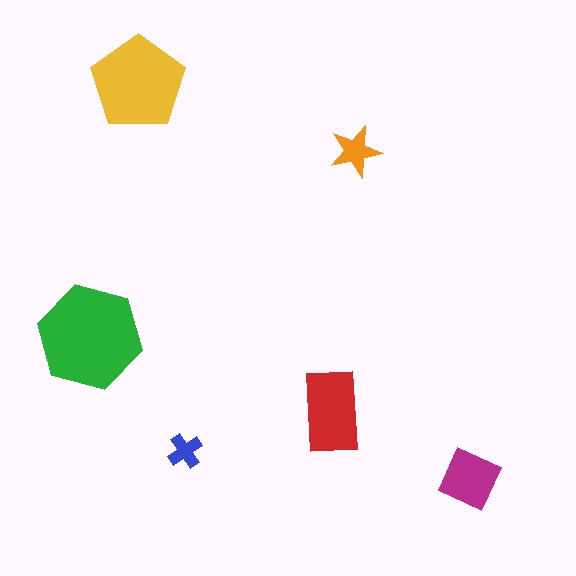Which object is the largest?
The green hexagon.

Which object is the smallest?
The blue cross.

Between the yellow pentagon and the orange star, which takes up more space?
The yellow pentagon.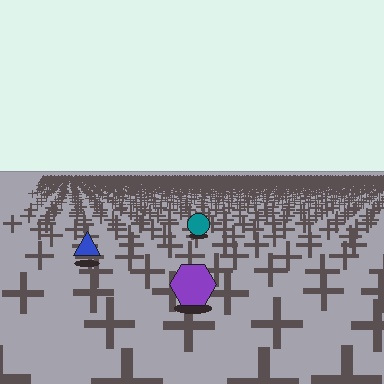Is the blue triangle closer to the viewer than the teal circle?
Yes. The blue triangle is closer — you can tell from the texture gradient: the ground texture is coarser near it.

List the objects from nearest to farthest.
From nearest to farthest: the purple hexagon, the blue triangle, the teal circle.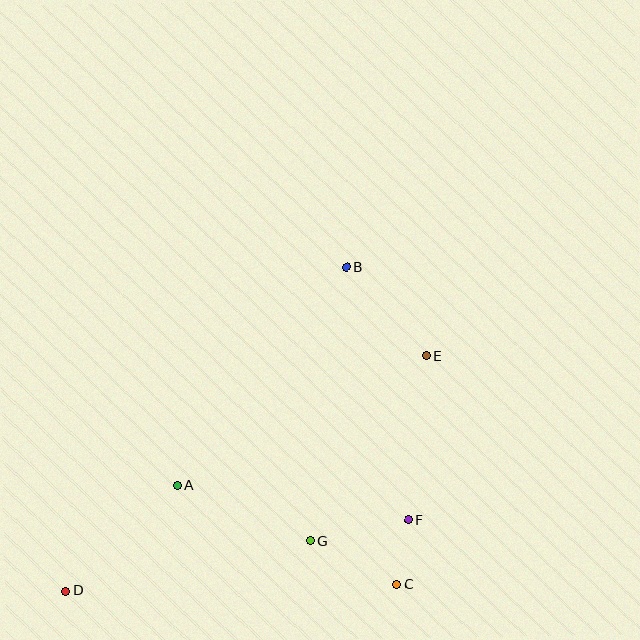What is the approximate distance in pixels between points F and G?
The distance between F and G is approximately 99 pixels.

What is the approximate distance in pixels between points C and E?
The distance between C and E is approximately 231 pixels.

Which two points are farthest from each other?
Points D and E are farthest from each other.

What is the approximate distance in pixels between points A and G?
The distance between A and G is approximately 144 pixels.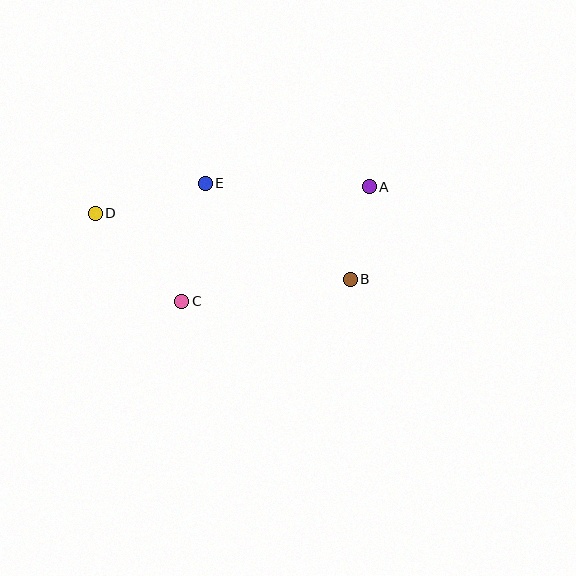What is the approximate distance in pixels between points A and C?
The distance between A and C is approximately 220 pixels.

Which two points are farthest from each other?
Points A and D are farthest from each other.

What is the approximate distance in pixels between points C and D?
The distance between C and D is approximately 124 pixels.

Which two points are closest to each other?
Points A and B are closest to each other.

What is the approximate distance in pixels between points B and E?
The distance between B and E is approximately 174 pixels.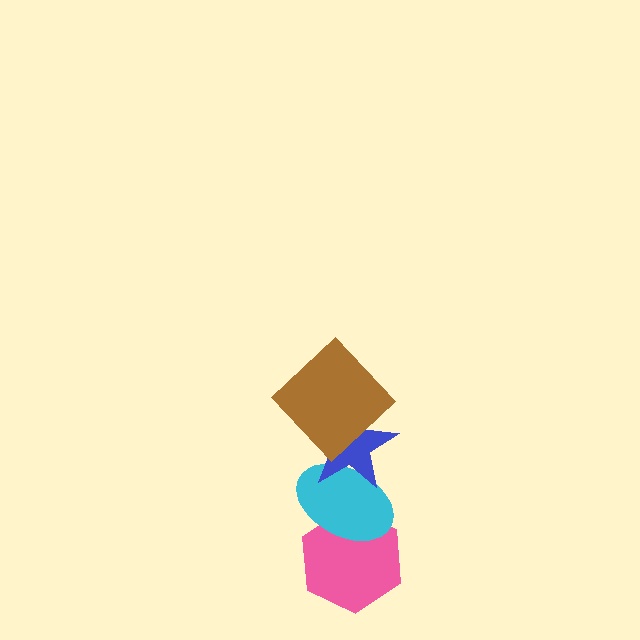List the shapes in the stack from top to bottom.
From top to bottom: the brown diamond, the blue star, the cyan ellipse, the pink hexagon.